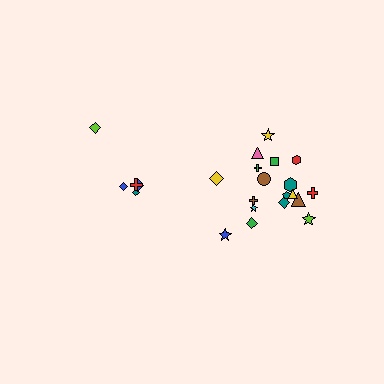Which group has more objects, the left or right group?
The right group.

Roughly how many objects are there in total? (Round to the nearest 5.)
Roughly 25 objects in total.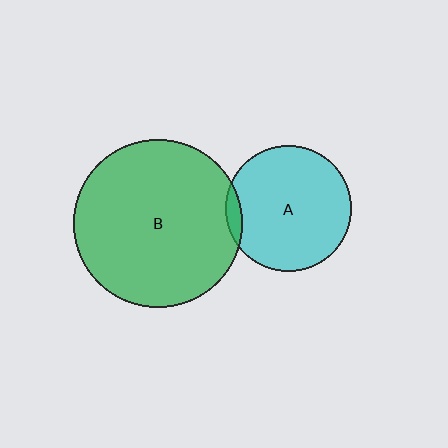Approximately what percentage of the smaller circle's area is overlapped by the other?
Approximately 5%.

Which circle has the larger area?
Circle B (green).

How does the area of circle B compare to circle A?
Approximately 1.8 times.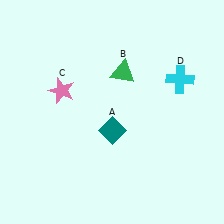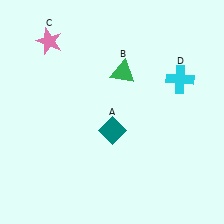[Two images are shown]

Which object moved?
The pink star (C) moved up.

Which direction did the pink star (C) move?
The pink star (C) moved up.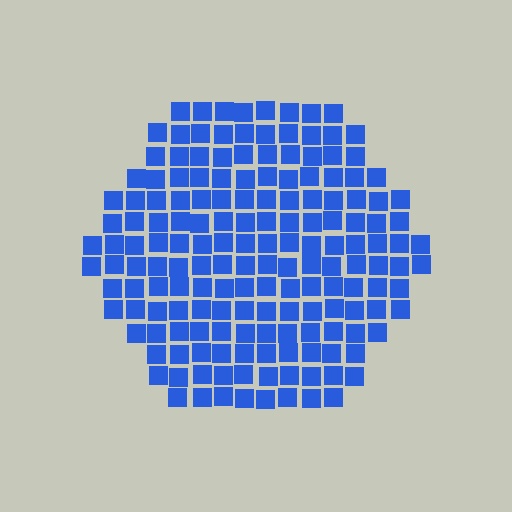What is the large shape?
The large shape is a hexagon.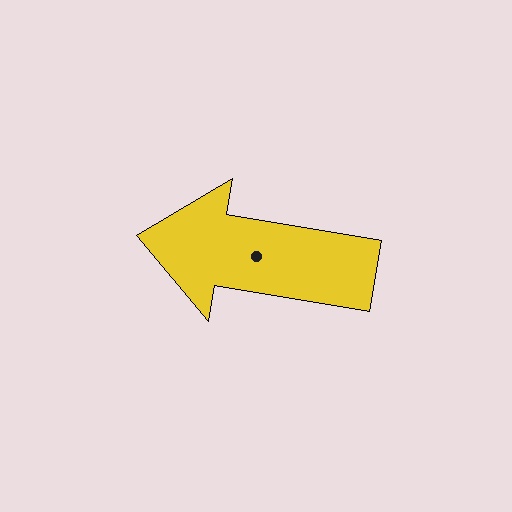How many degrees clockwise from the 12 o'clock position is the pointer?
Approximately 280 degrees.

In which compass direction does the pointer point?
West.